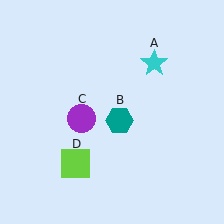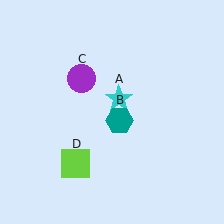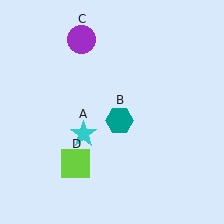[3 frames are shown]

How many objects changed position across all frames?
2 objects changed position: cyan star (object A), purple circle (object C).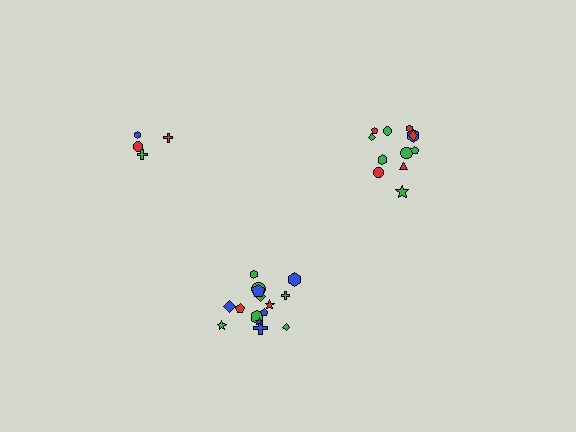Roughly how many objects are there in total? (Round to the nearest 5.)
Roughly 30 objects in total.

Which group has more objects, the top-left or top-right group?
The top-right group.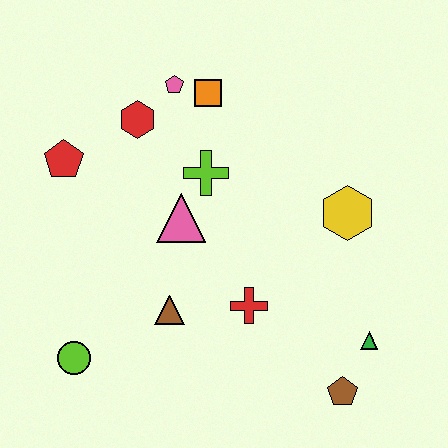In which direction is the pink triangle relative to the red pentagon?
The pink triangle is to the right of the red pentagon.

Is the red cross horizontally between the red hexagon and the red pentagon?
No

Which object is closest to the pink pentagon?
The orange square is closest to the pink pentagon.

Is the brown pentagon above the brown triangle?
No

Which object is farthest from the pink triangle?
The brown pentagon is farthest from the pink triangle.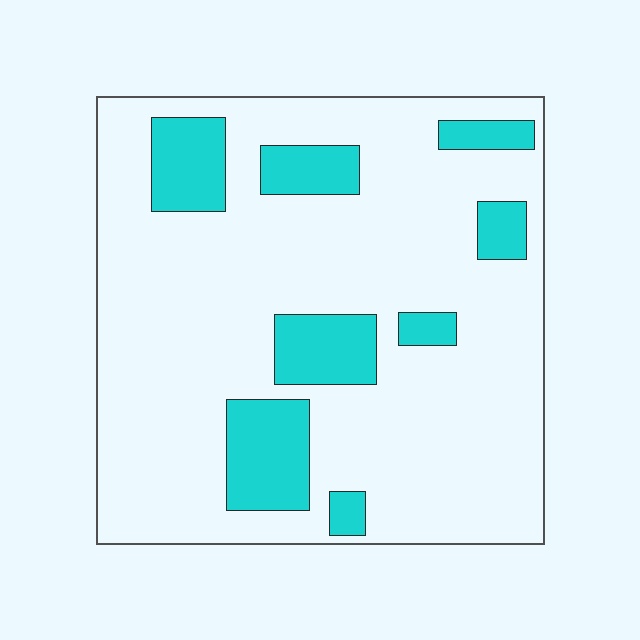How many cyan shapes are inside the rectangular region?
8.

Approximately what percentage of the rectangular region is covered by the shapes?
Approximately 20%.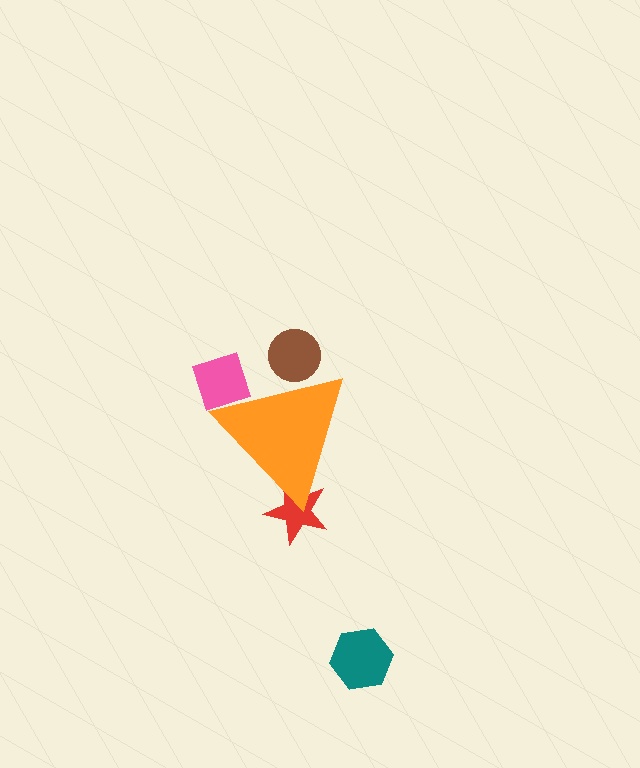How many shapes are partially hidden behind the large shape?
3 shapes are partially hidden.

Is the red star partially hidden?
Yes, the red star is partially hidden behind the orange triangle.